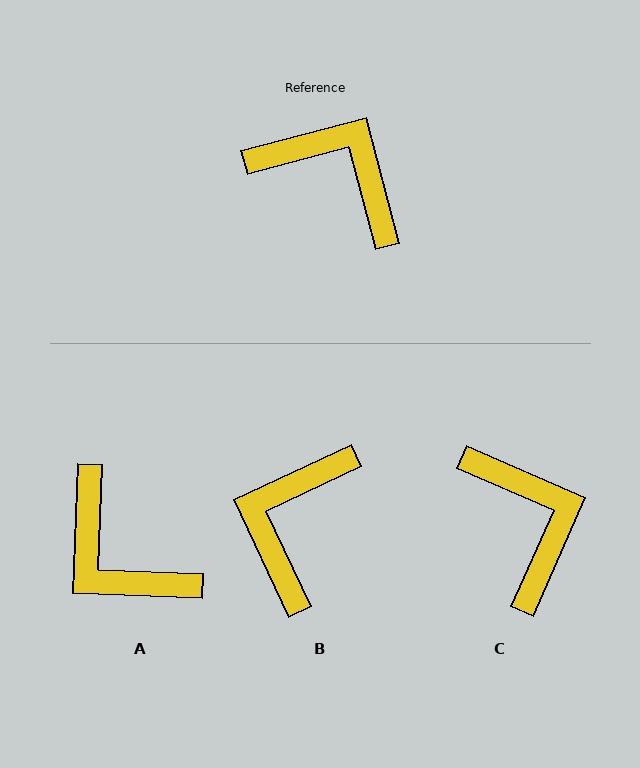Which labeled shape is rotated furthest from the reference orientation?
A, about 163 degrees away.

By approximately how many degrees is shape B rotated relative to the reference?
Approximately 101 degrees counter-clockwise.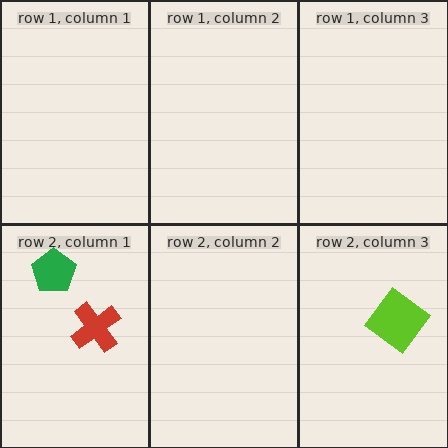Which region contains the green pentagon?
The row 2, column 1 region.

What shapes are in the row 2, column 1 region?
The green pentagon, the red cross.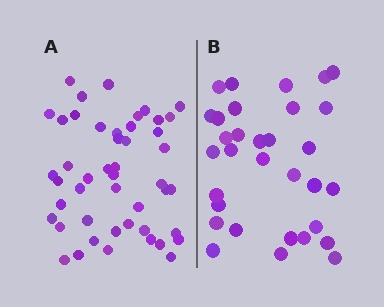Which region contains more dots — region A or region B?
Region A (the left region) has more dots.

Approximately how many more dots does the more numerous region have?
Region A has approximately 15 more dots than region B.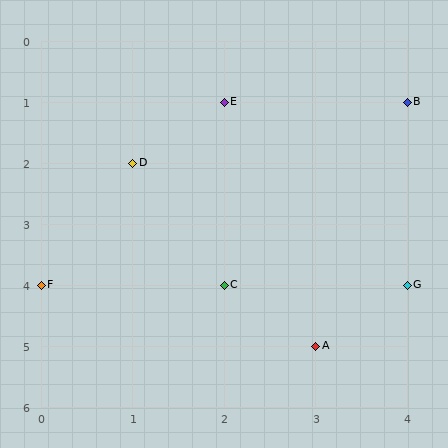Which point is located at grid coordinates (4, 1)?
Point B is at (4, 1).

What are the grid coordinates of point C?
Point C is at grid coordinates (2, 4).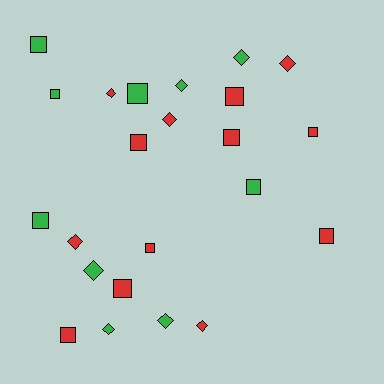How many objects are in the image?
There are 23 objects.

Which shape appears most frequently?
Square, with 13 objects.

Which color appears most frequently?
Red, with 13 objects.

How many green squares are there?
There are 5 green squares.